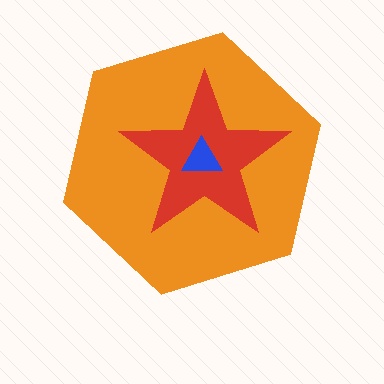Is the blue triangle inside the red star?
Yes.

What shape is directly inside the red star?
The blue triangle.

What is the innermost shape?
The blue triangle.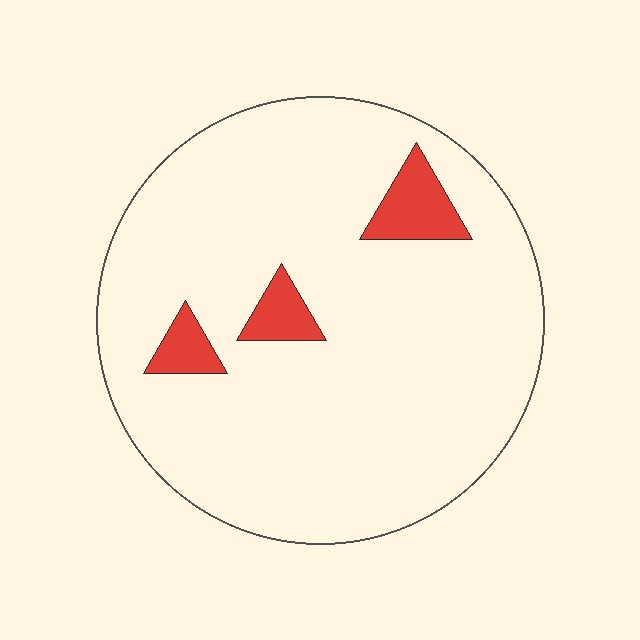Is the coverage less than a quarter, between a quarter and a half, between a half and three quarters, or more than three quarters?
Less than a quarter.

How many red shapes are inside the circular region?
3.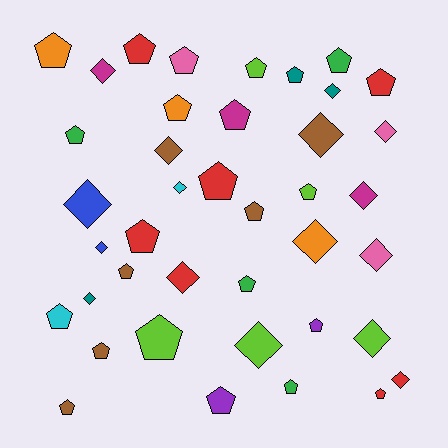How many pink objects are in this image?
There are 3 pink objects.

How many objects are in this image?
There are 40 objects.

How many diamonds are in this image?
There are 16 diamonds.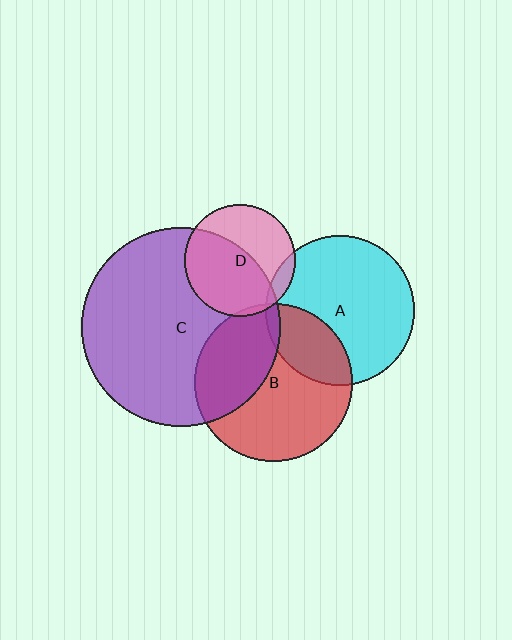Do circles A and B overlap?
Yes.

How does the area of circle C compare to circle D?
Approximately 3.2 times.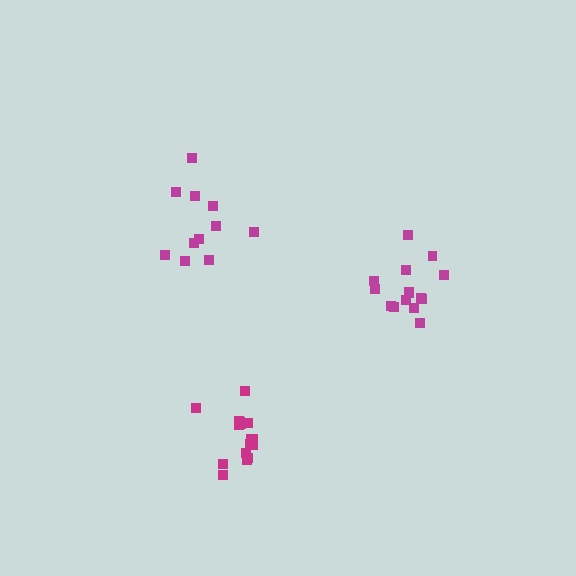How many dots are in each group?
Group 1: 16 dots, Group 2: 11 dots, Group 3: 15 dots (42 total).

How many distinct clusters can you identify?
There are 3 distinct clusters.